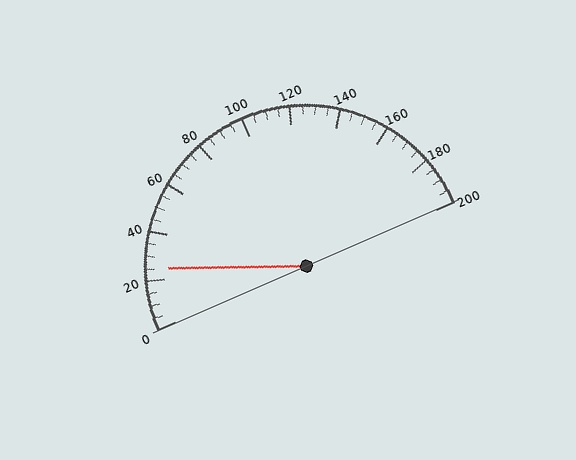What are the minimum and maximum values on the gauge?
The gauge ranges from 0 to 200.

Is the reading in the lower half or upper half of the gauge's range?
The reading is in the lower half of the range (0 to 200).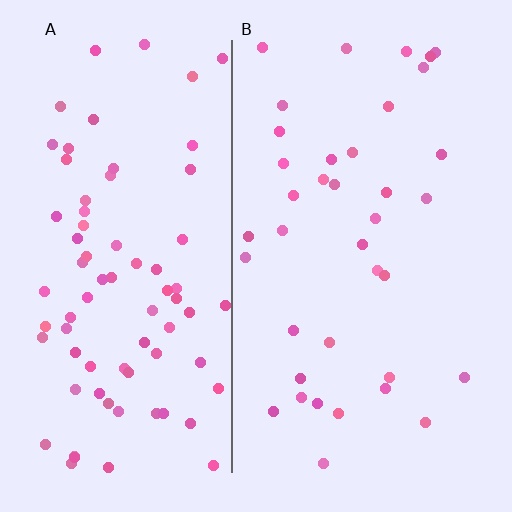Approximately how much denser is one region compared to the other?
Approximately 2.1× — region A over region B.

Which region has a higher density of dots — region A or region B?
A (the left).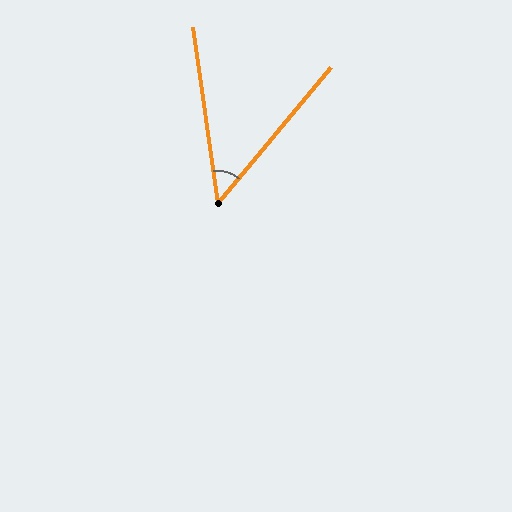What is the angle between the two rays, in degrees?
Approximately 48 degrees.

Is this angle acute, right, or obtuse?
It is acute.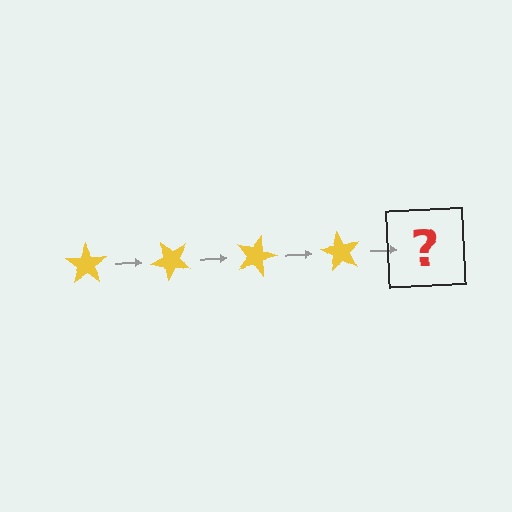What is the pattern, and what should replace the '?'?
The pattern is that the star rotates 45 degrees each step. The '?' should be a yellow star rotated 180 degrees.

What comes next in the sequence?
The next element should be a yellow star rotated 180 degrees.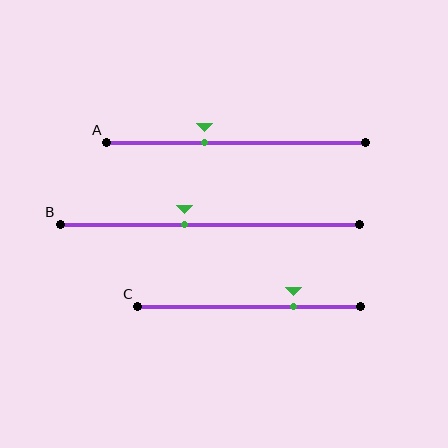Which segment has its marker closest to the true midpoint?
Segment B has its marker closest to the true midpoint.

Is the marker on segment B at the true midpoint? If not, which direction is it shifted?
No, the marker on segment B is shifted to the left by about 8% of the segment length.